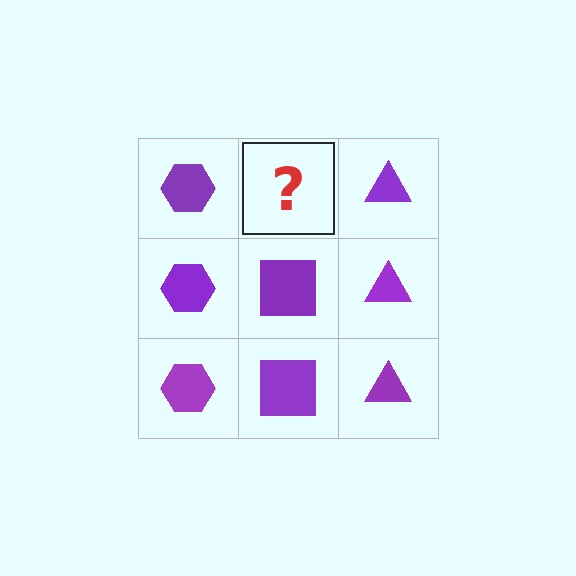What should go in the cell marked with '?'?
The missing cell should contain a purple square.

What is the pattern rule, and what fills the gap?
The rule is that each column has a consistent shape. The gap should be filled with a purple square.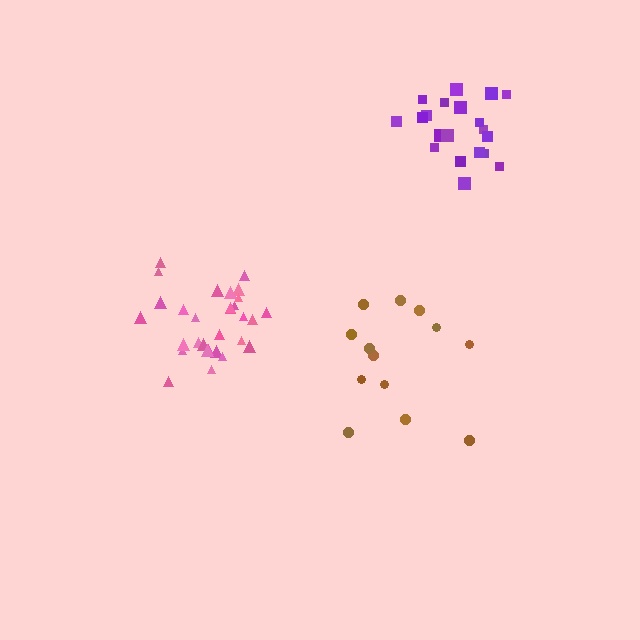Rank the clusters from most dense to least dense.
pink, purple, brown.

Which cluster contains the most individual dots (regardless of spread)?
Pink (30).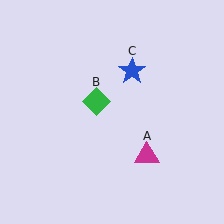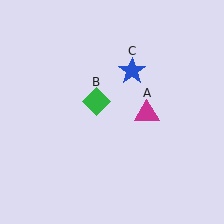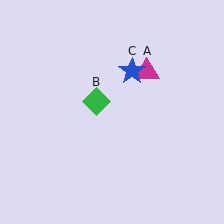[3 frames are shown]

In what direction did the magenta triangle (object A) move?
The magenta triangle (object A) moved up.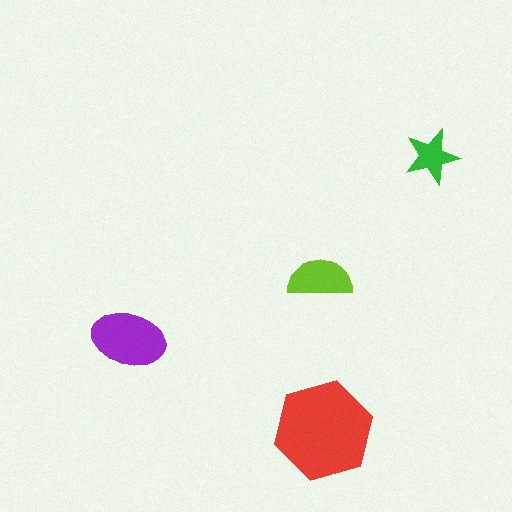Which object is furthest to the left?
The purple ellipse is leftmost.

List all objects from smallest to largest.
The green star, the lime semicircle, the purple ellipse, the red hexagon.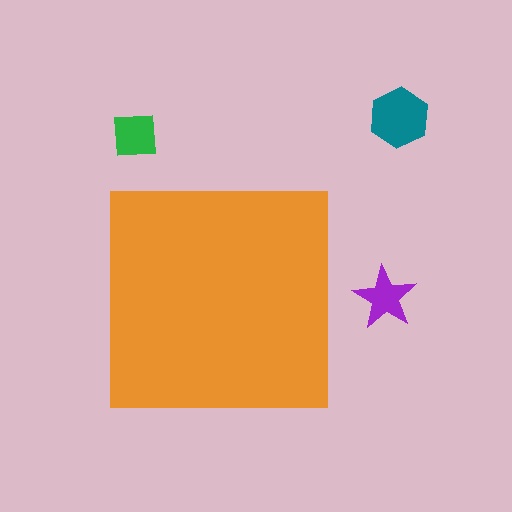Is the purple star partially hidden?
No, the purple star is fully visible.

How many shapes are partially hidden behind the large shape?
0 shapes are partially hidden.